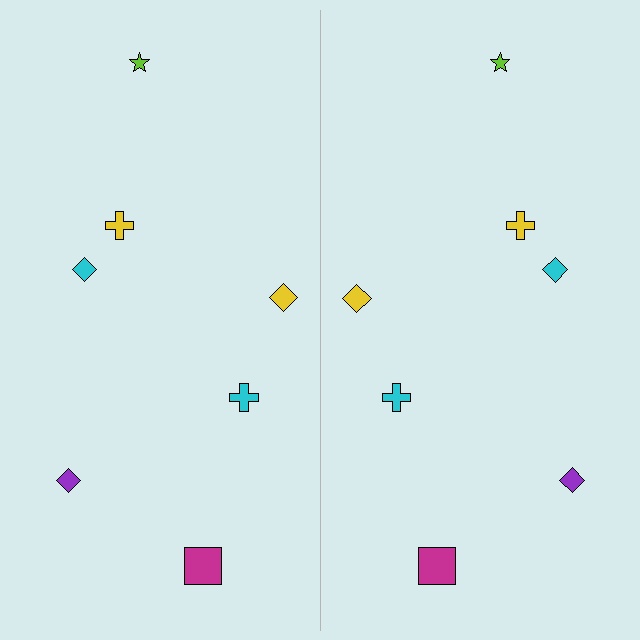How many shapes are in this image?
There are 14 shapes in this image.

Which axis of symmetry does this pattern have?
The pattern has a vertical axis of symmetry running through the center of the image.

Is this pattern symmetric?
Yes, this pattern has bilateral (reflection) symmetry.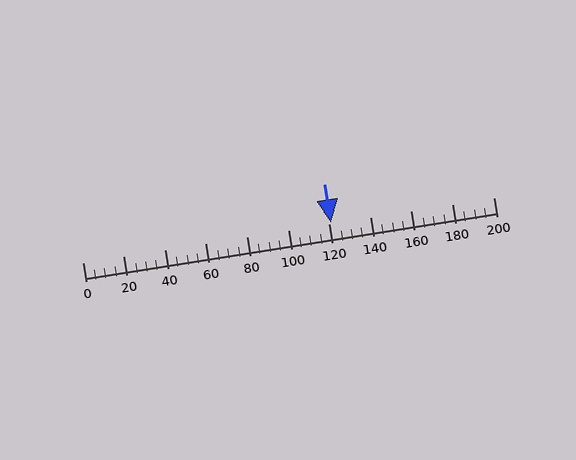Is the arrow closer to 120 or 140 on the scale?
The arrow is closer to 120.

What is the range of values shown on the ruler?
The ruler shows values from 0 to 200.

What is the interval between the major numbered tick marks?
The major tick marks are spaced 20 units apart.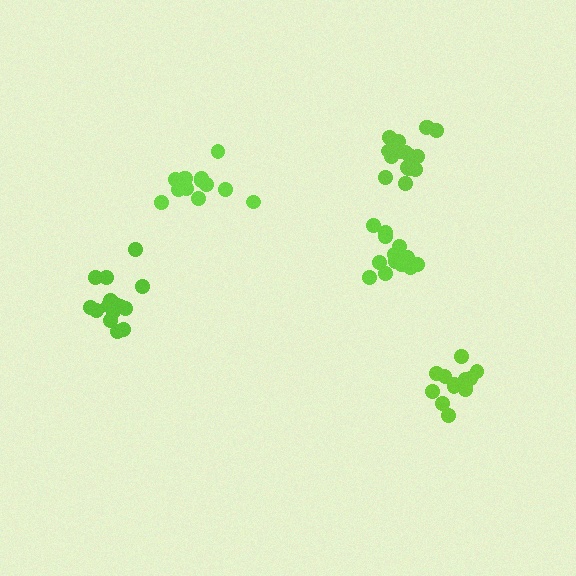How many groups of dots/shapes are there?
There are 5 groups.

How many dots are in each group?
Group 1: 15 dots, Group 2: 14 dots, Group 3: 18 dots, Group 4: 13 dots, Group 5: 13 dots (73 total).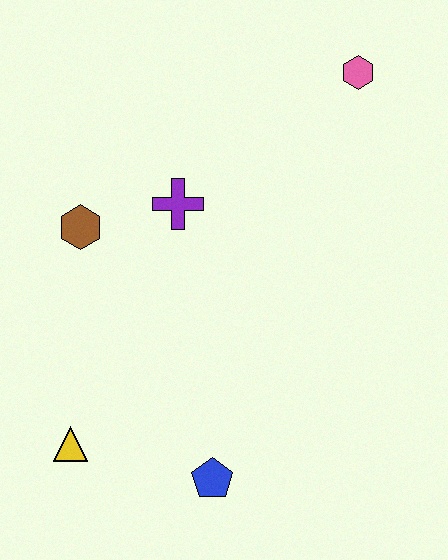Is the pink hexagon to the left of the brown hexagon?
No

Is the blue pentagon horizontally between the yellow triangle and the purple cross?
No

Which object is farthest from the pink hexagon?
The yellow triangle is farthest from the pink hexagon.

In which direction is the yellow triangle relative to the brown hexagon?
The yellow triangle is below the brown hexagon.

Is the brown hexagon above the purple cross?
No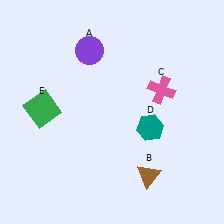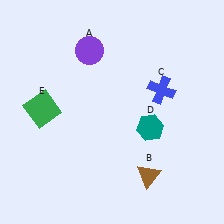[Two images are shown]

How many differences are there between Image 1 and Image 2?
There is 1 difference between the two images.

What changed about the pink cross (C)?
In Image 1, C is pink. In Image 2, it changed to blue.